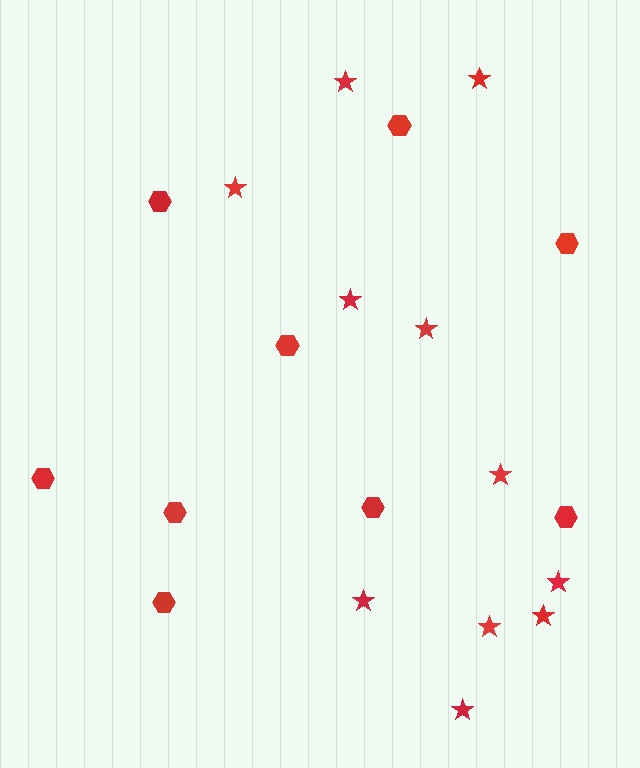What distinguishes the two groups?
There are 2 groups: one group of stars (11) and one group of hexagons (9).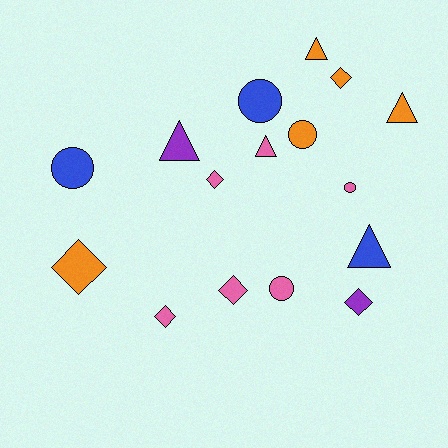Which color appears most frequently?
Pink, with 6 objects.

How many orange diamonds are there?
There are 2 orange diamonds.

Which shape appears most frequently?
Diamond, with 6 objects.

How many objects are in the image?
There are 16 objects.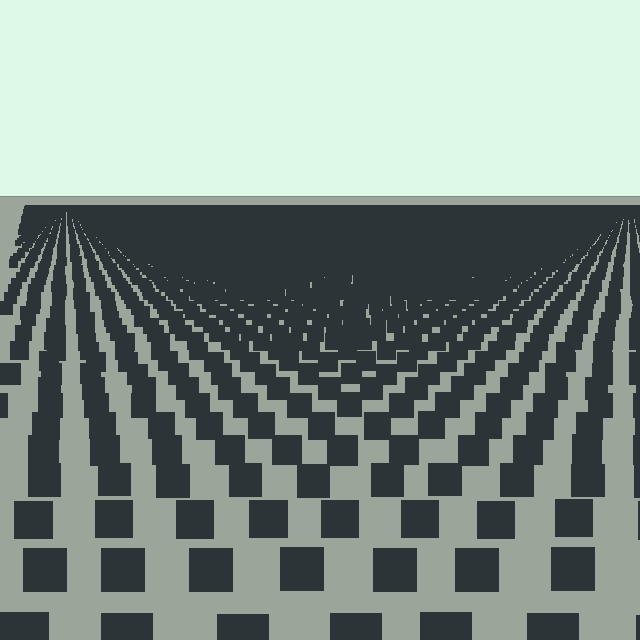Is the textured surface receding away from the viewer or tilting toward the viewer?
The surface is receding away from the viewer. Texture elements get smaller and denser toward the top.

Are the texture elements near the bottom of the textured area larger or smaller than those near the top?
Larger. Near the bottom, elements are closer to the viewer and appear at a bigger on-screen size.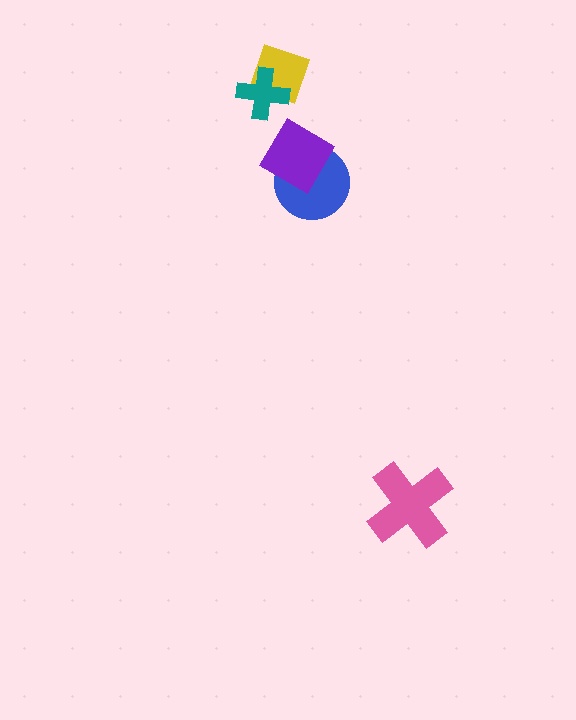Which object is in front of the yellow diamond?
The teal cross is in front of the yellow diamond.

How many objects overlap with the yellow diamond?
1 object overlaps with the yellow diamond.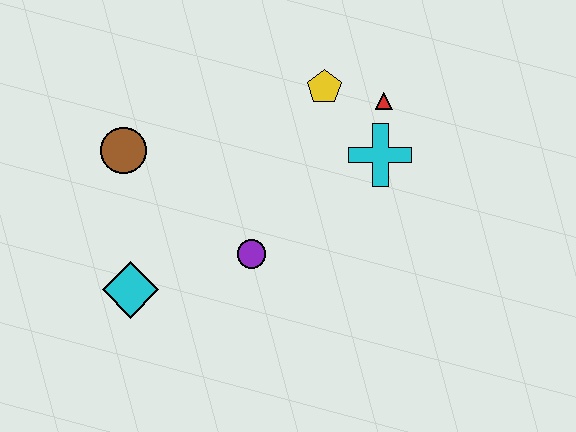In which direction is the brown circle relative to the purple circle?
The brown circle is to the left of the purple circle.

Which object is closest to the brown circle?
The cyan diamond is closest to the brown circle.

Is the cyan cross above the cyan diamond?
Yes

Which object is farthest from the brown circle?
The red triangle is farthest from the brown circle.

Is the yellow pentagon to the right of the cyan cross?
No